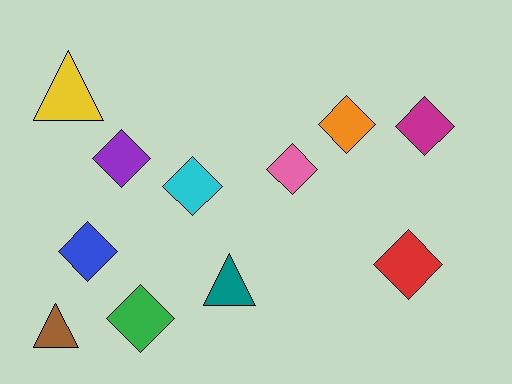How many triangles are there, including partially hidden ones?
There are 3 triangles.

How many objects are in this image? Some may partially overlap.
There are 11 objects.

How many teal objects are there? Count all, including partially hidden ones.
There is 1 teal object.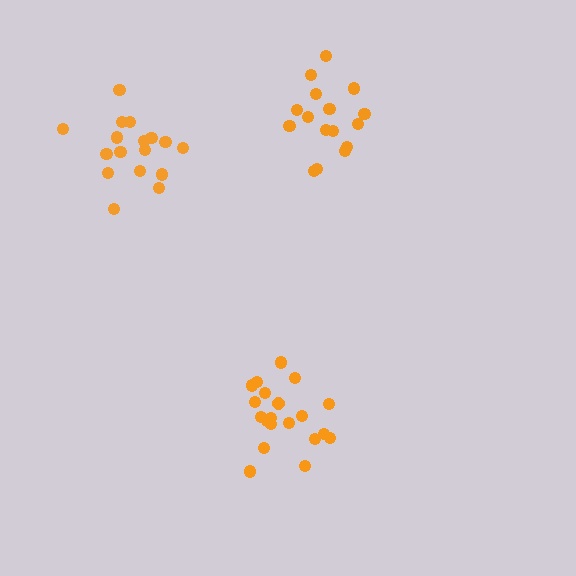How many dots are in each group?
Group 1: 20 dots, Group 2: 17 dots, Group 3: 16 dots (53 total).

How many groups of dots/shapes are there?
There are 3 groups.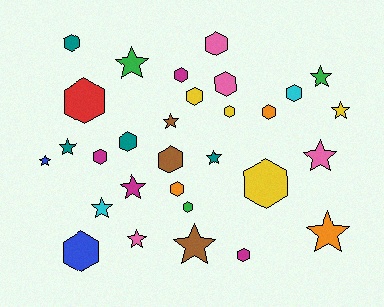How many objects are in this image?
There are 30 objects.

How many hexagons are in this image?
There are 17 hexagons.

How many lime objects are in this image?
There are no lime objects.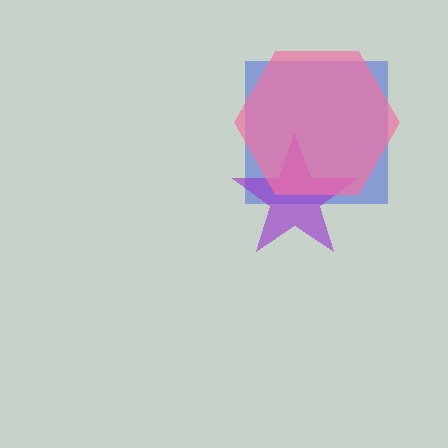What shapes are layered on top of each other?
The layered shapes are: a blue square, a purple star, a pink hexagon.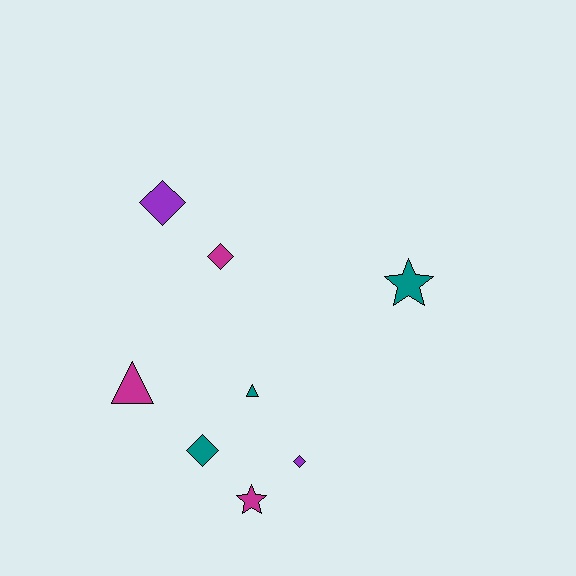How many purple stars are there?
There are no purple stars.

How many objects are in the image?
There are 8 objects.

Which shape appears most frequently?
Diamond, with 4 objects.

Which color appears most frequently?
Teal, with 3 objects.